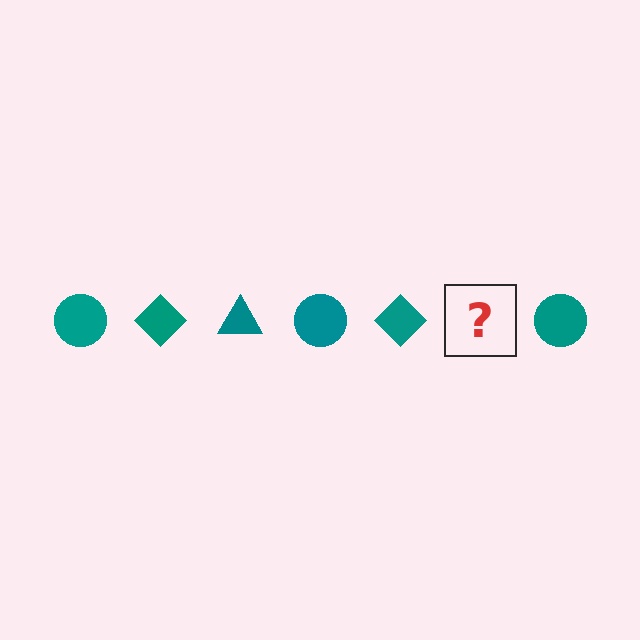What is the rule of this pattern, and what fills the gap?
The rule is that the pattern cycles through circle, diamond, triangle shapes in teal. The gap should be filled with a teal triangle.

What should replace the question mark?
The question mark should be replaced with a teal triangle.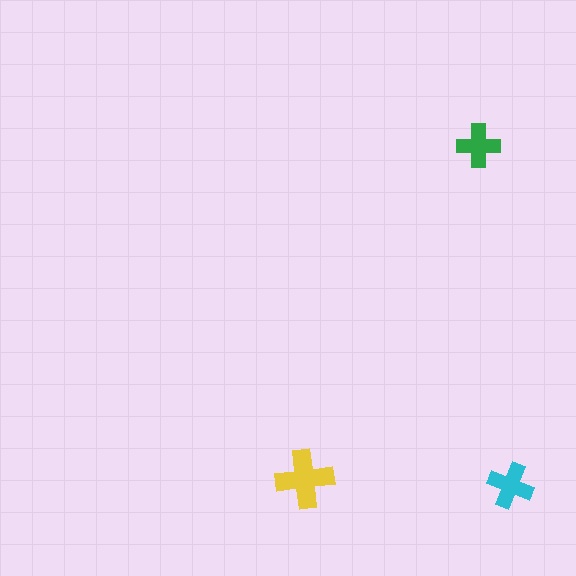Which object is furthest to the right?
The cyan cross is rightmost.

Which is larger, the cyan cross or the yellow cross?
The yellow one.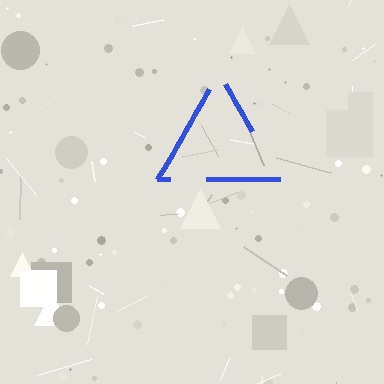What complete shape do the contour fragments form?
The contour fragments form a triangle.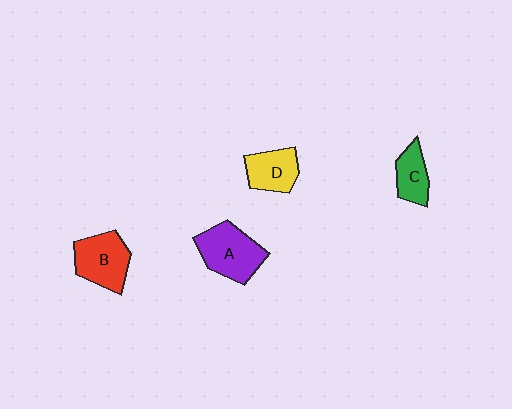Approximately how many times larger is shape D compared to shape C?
Approximately 1.2 times.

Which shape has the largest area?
Shape A (purple).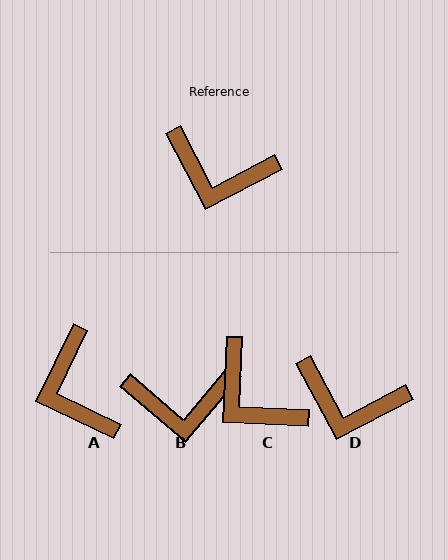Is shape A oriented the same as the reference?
No, it is off by about 53 degrees.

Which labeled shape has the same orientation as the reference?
D.